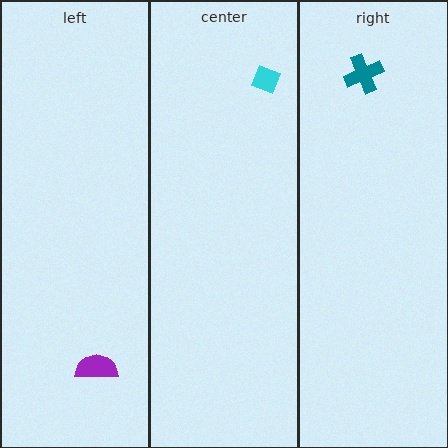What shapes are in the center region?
The cyan diamond.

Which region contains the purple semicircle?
The left region.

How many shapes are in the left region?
1.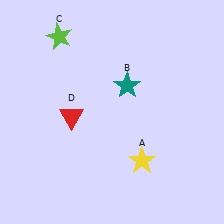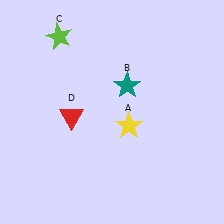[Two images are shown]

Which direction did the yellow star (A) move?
The yellow star (A) moved up.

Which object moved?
The yellow star (A) moved up.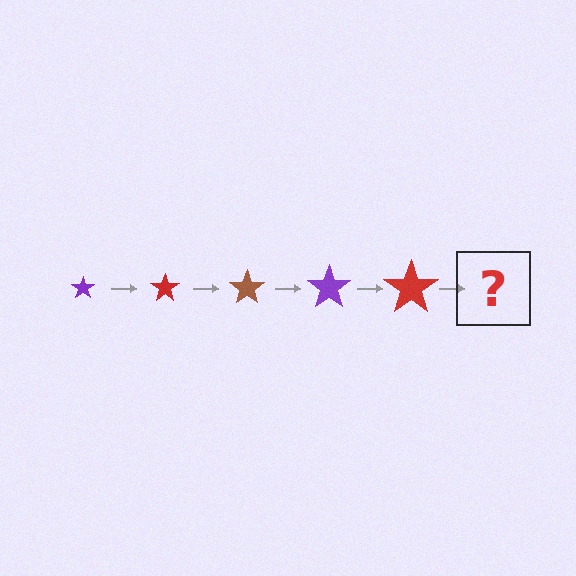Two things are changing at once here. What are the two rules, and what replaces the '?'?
The two rules are that the star grows larger each step and the color cycles through purple, red, and brown. The '?' should be a brown star, larger than the previous one.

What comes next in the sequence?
The next element should be a brown star, larger than the previous one.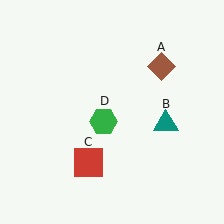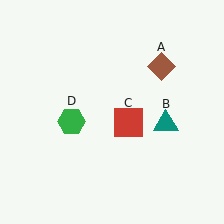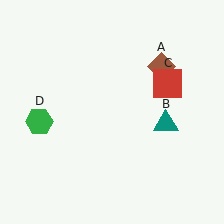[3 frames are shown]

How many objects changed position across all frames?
2 objects changed position: red square (object C), green hexagon (object D).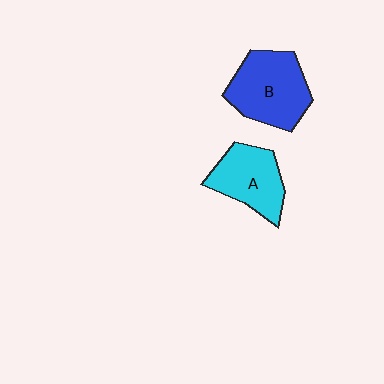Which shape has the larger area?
Shape B (blue).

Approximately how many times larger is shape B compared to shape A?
Approximately 1.3 times.